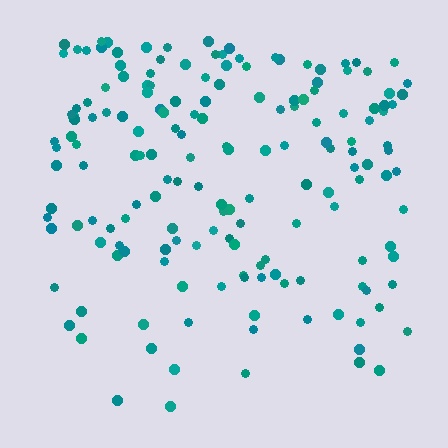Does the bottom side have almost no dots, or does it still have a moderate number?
Still a moderate number, just noticeably fewer than the top.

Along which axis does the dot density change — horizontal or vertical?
Vertical.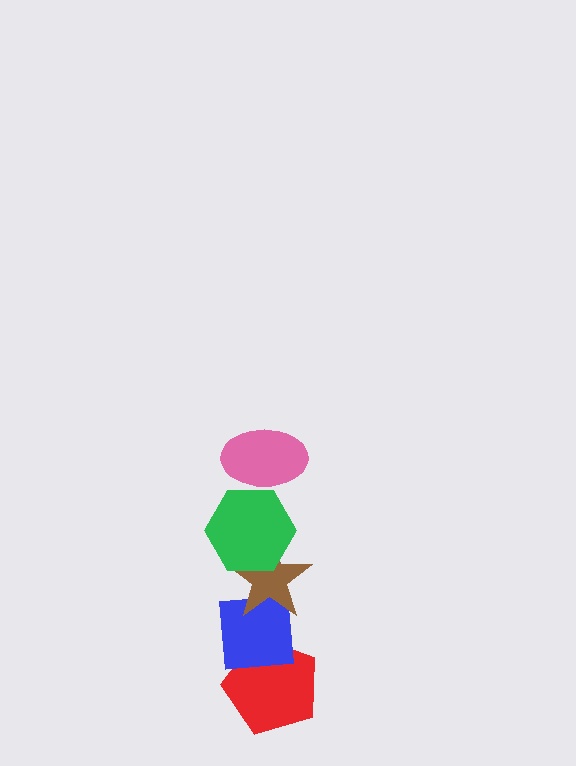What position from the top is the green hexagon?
The green hexagon is 2nd from the top.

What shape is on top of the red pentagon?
The blue square is on top of the red pentagon.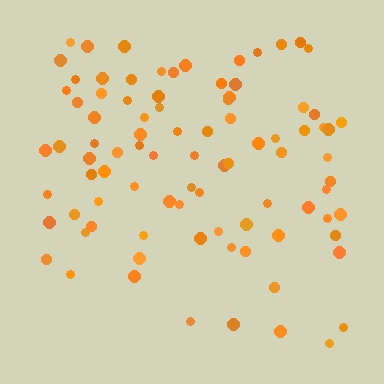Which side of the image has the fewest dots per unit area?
The bottom.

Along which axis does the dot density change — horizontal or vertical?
Vertical.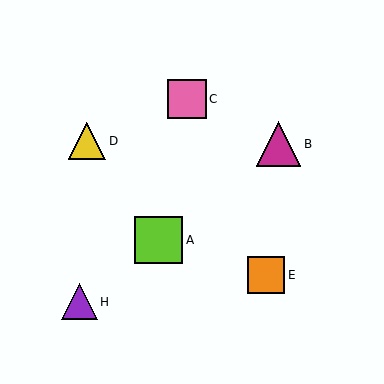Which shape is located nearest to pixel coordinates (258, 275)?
The orange square (labeled E) at (266, 275) is nearest to that location.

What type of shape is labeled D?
Shape D is a yellow triangle.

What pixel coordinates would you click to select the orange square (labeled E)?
Click at (266, 275) to select the orange square E.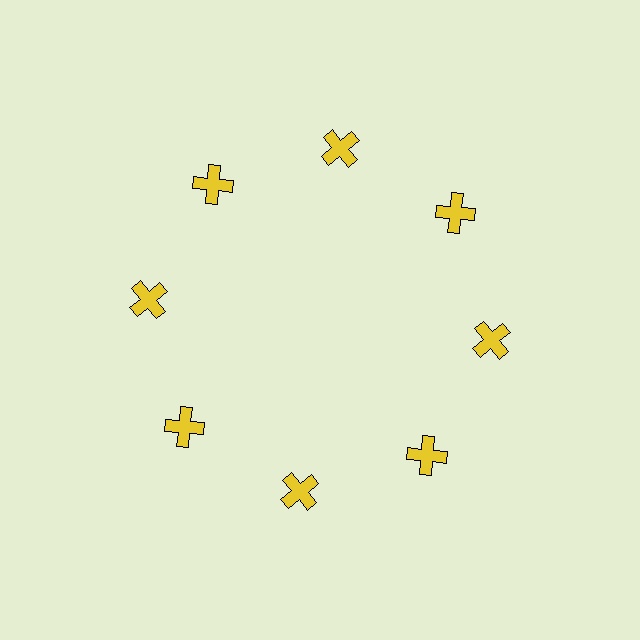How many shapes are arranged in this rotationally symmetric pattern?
There are 8 shapes, arranged in 8 groups of 1.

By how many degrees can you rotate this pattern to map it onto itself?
The pattern maps onto itself every 45 degrees of rotation.